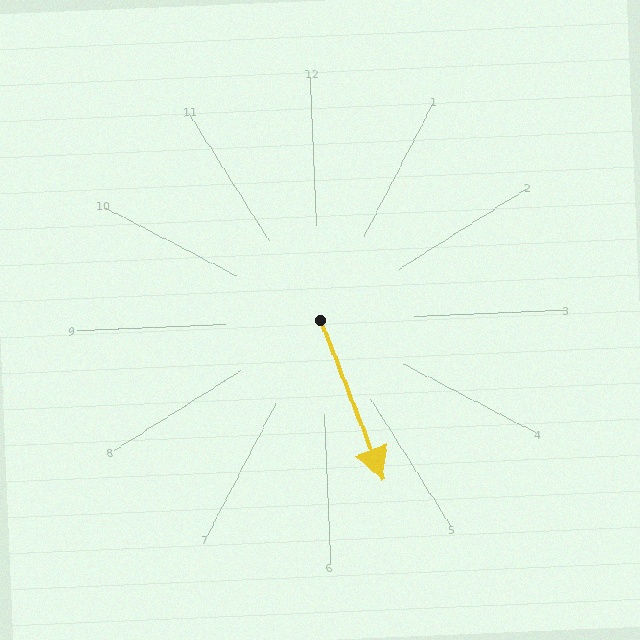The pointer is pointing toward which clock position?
Roughly 5 o'clock.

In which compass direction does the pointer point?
South.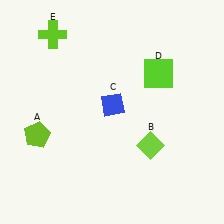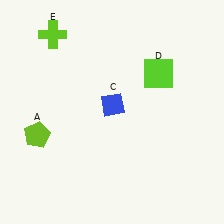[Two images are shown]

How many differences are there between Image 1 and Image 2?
There is 1 difference between the two images.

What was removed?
The lime diamond (B) was removed in Image 2.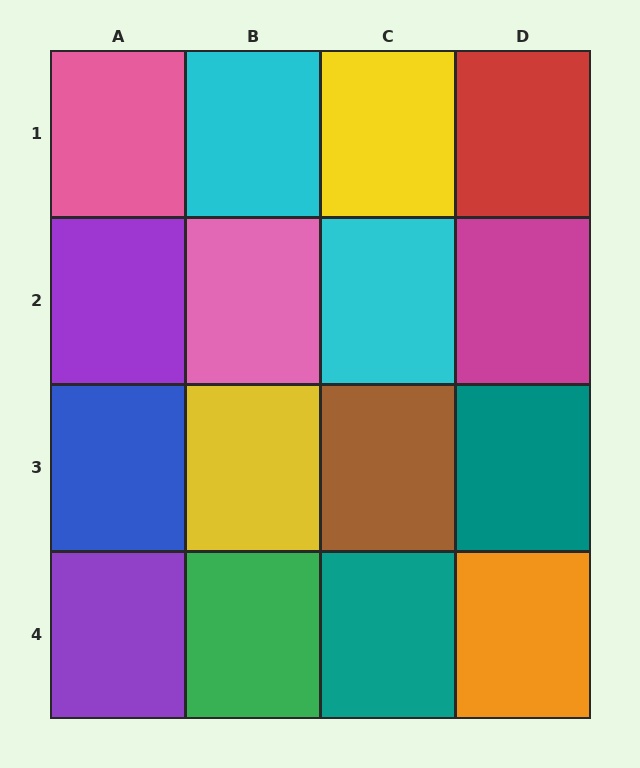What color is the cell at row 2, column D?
Magenta.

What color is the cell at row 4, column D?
Orange.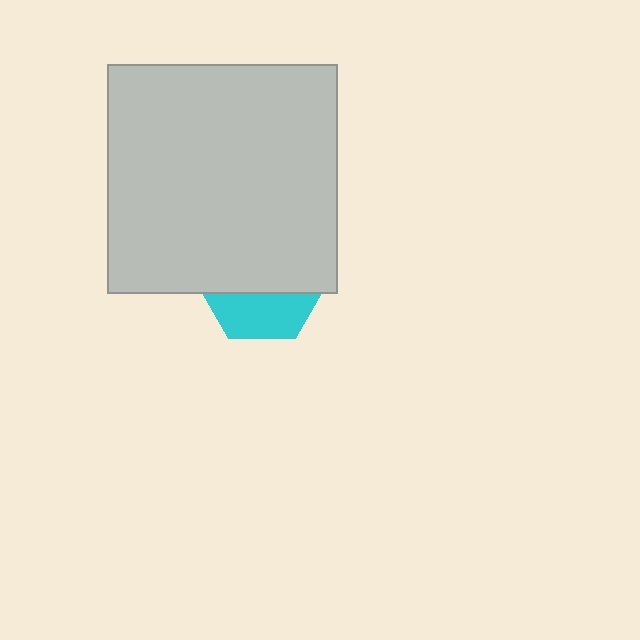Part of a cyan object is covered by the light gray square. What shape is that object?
It is a hexagon.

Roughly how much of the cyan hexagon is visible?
A small part of it is visible (roughly 36%).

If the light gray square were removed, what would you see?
You would see the complete cyan hexagon.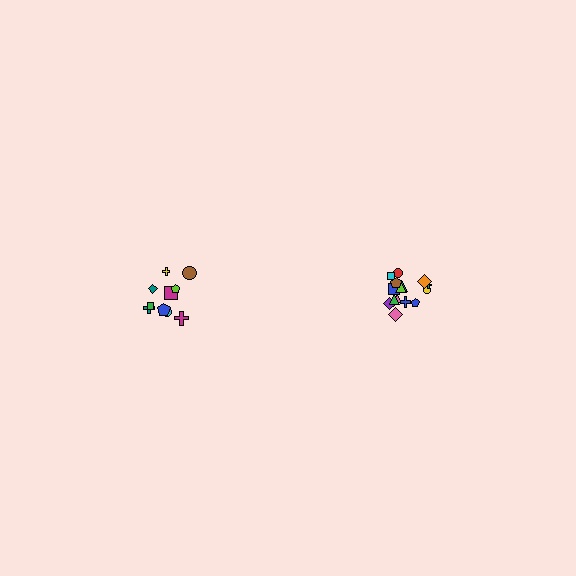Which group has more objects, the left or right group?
The right group.